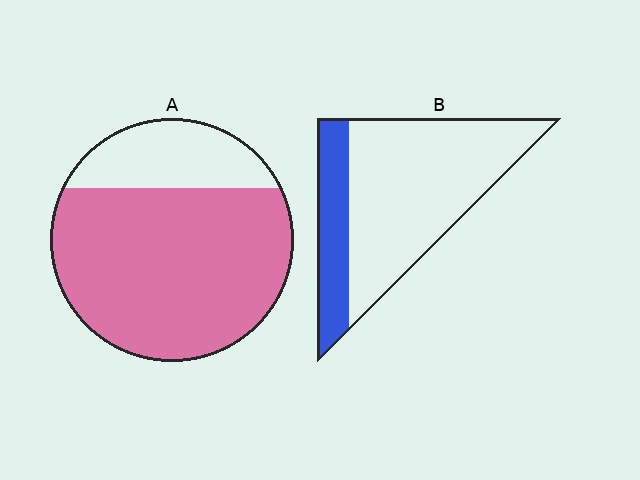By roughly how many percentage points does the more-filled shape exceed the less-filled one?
By roughly 50 percentage points (A over B).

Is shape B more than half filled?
No.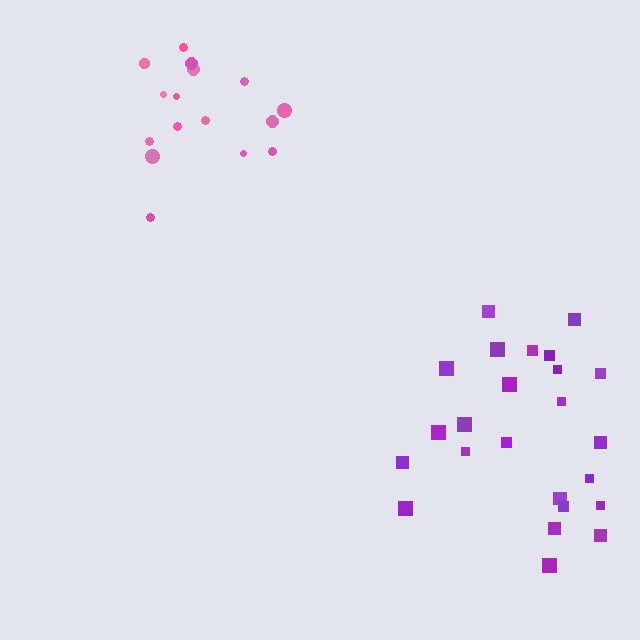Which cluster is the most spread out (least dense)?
Purple.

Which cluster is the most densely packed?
Pink.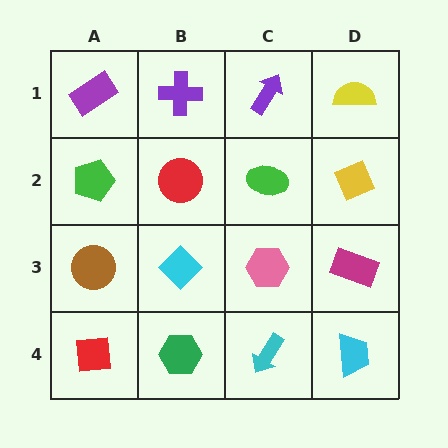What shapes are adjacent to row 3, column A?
A green pentagon (row 2, column A), a red square (row 4, column A), a cyan diamond (row 3, column B).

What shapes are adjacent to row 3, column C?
A green ellipse (row 2, column C), a cyan arrow (row 4, column C), a cyan diamond (row 3, column B), a magenta rectangle (row 3, column D).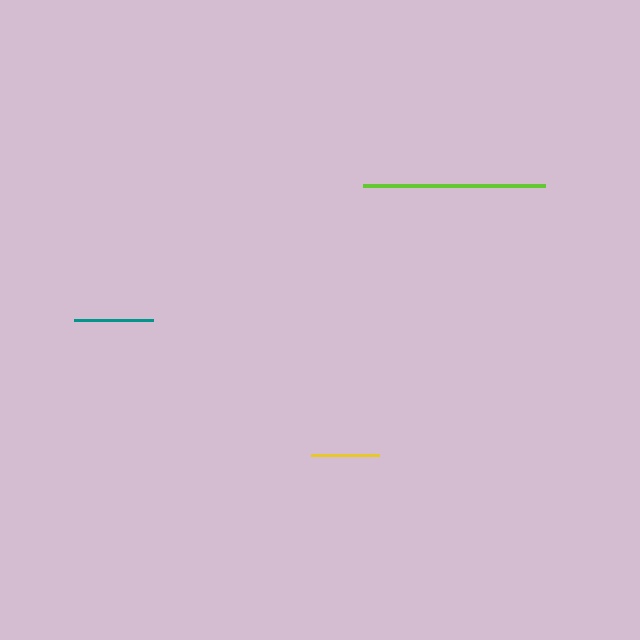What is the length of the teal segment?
The teal segment is approximately 80 pixels long.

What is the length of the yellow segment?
The yellow segment is approximately 69 pixels long.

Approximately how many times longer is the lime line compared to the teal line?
The lime line is approximately 2.3 times the length of the teal line.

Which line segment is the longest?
The lime line is the longest at approximately 182 pixels.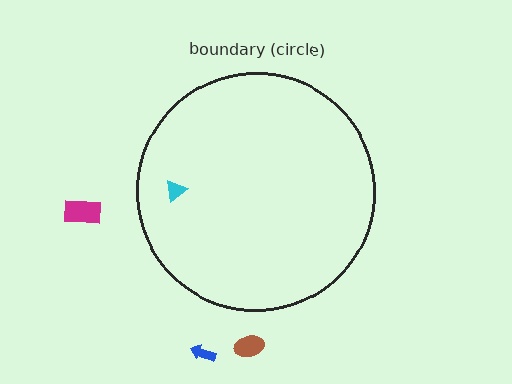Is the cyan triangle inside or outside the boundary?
Inside.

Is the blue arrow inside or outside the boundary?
Outside.